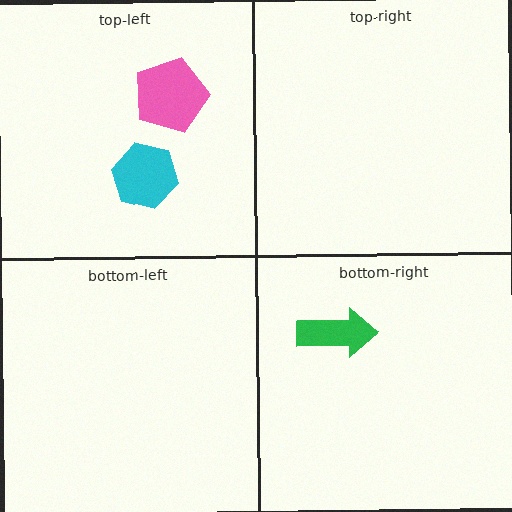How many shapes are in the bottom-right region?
1.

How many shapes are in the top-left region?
2.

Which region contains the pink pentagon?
The top-left region.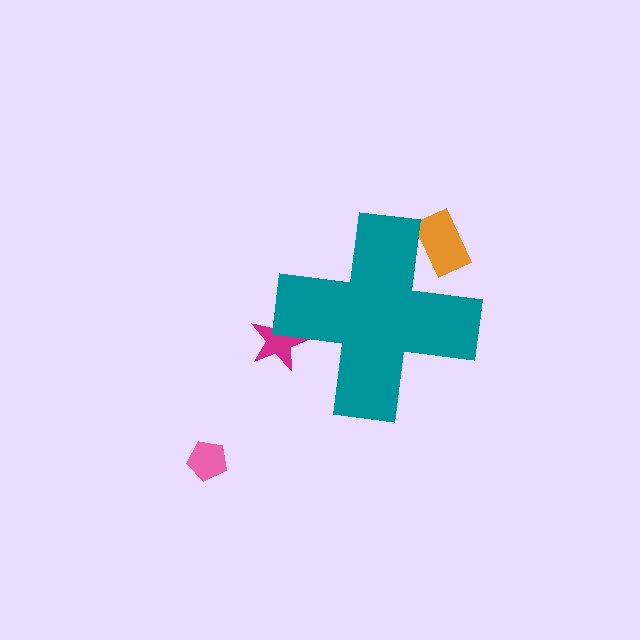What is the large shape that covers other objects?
A teal cross.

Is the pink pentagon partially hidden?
No, the pink pentagon is fully visible.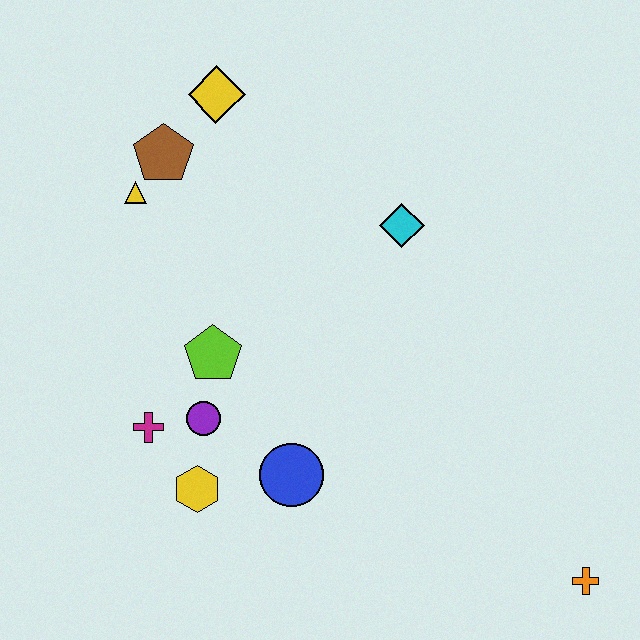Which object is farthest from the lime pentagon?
The orange cross is farthest from the lime pentagon.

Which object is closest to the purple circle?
The magenta cross is closest to the purple circle.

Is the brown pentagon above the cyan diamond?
Yes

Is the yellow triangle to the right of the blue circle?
No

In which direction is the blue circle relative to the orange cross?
The blue circle is to the left of the orange cross.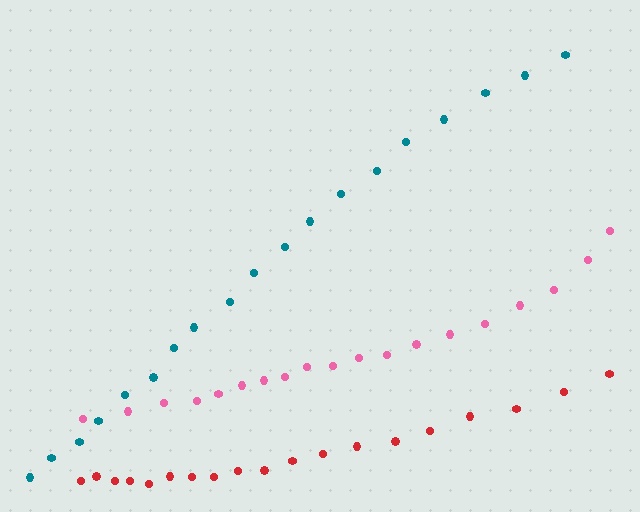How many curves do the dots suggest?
There are 3 distinct paths.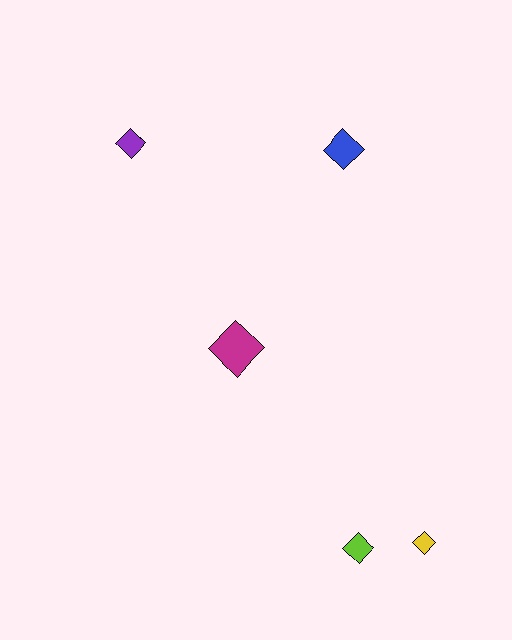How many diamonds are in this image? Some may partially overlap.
There are 5 diamonds.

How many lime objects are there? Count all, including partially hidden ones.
There is 1 lime object.